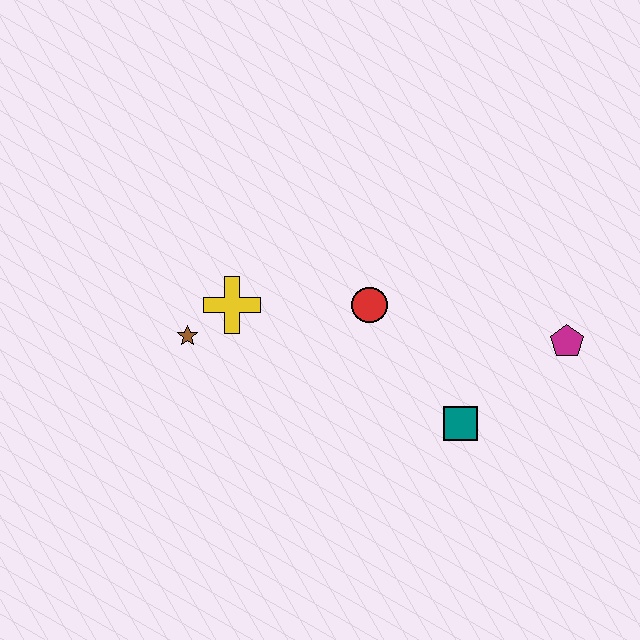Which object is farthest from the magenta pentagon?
The brown star is farthest from the magenta pentagon.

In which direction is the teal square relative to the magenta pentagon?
The teal square is to the left of the magenta pentagon.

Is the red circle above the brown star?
Yes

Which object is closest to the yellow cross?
The brown star is closest to the yellow cross.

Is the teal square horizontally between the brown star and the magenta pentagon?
Yes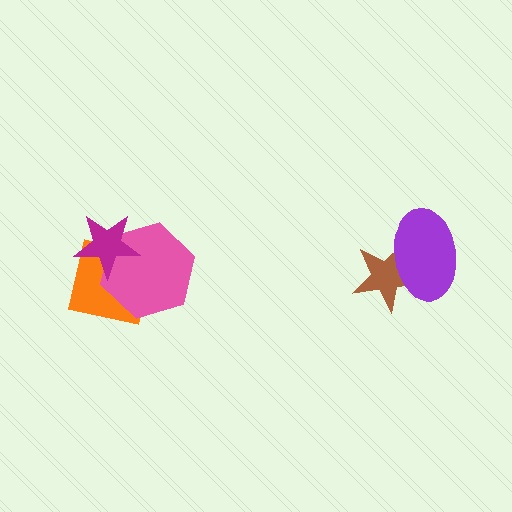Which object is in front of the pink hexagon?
The magenta star is in front of the pink hexagon.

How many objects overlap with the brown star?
1 object overlaps with the brown star.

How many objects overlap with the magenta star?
2 objects overlap with the magenta star.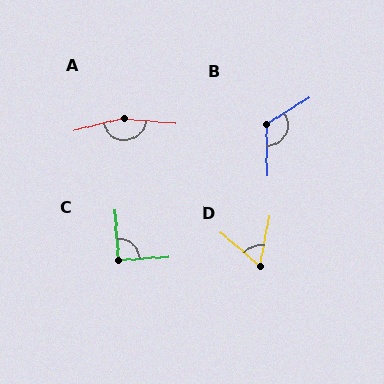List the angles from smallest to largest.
D (61°), C (90°), B (122°), A (160°).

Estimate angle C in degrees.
Approximately 90 degrees.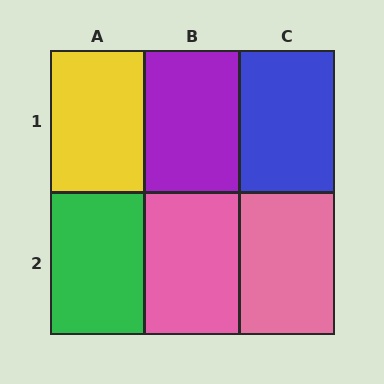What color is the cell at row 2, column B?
Pink.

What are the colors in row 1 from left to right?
Yellow, purple, blue.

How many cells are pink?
2 cells are pink.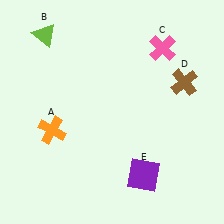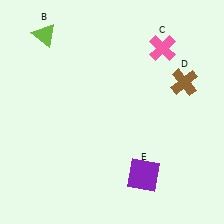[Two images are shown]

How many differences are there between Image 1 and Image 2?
There is 1 difference between the two images.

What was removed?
The orange cross (A) was removed in Image 2.